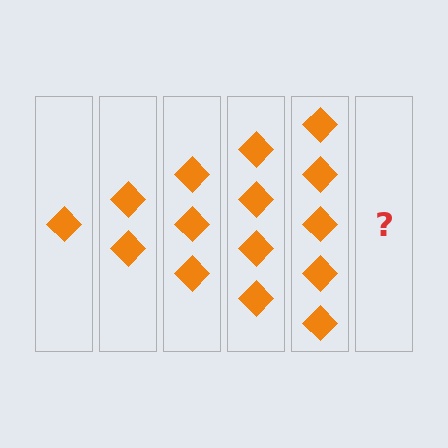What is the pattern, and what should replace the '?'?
The pattern is that each step adds one more diamond. The '?' should be 6 diamonds.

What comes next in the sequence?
The next element should be 6 diamonds.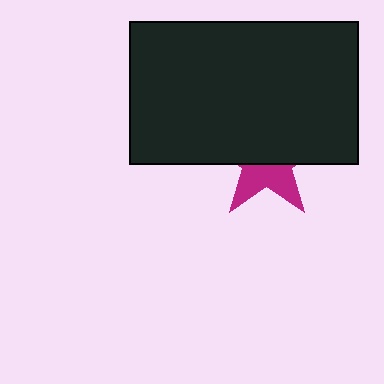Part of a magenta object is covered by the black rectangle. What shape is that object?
It is a star.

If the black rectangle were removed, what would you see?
You would see the complete magenta star.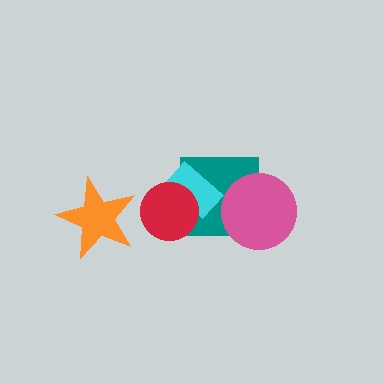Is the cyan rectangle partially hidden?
Yes, it is partially covered by another shape.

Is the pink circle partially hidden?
No, no other shape covers it.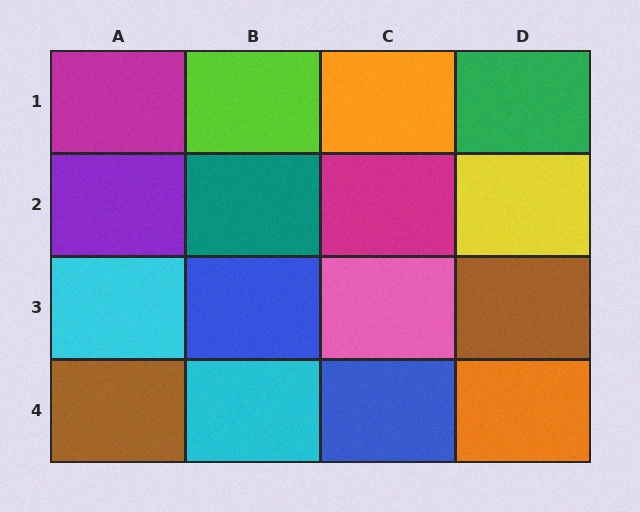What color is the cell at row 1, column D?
Green.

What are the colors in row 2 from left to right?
Purple, teal, magenta, yellow.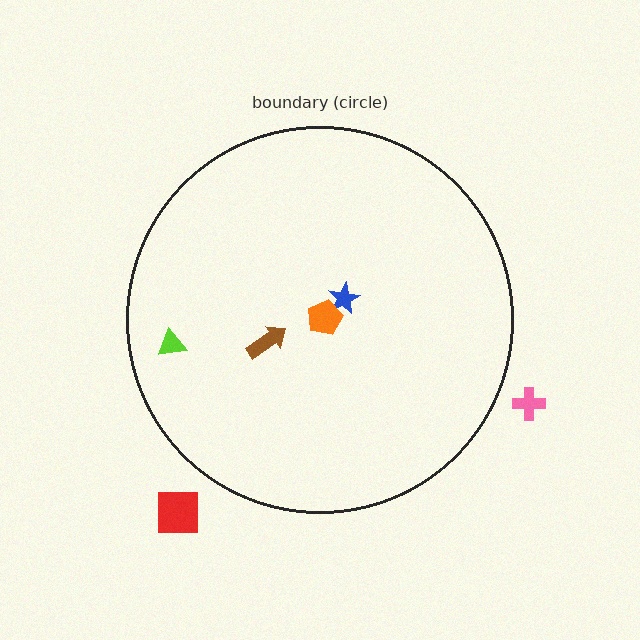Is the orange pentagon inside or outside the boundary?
Inside.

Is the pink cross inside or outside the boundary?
Outside.